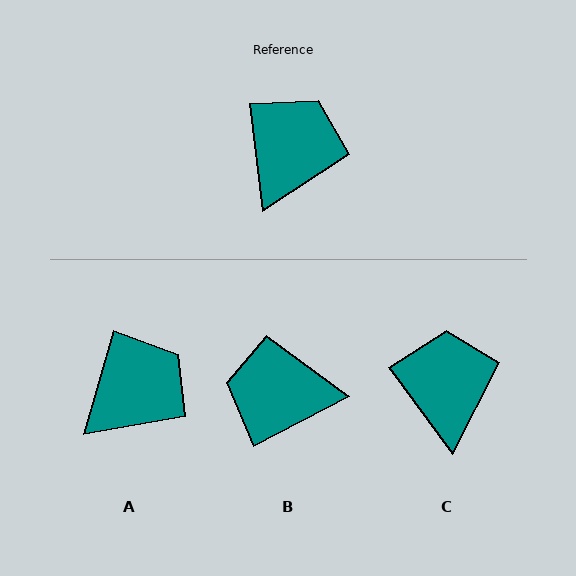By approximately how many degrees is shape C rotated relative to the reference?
Approximately 29 degrees counter-clockwise.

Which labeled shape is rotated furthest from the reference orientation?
B, about 110 degrees away.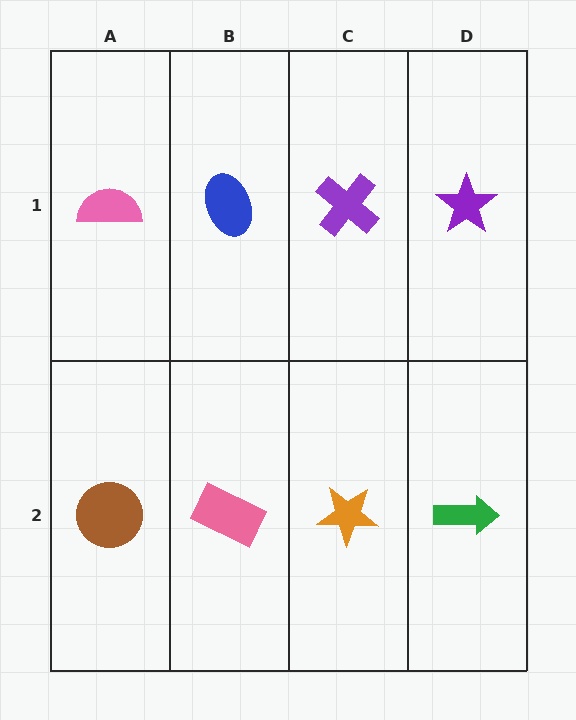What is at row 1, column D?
A purple star.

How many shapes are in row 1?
4 shapes.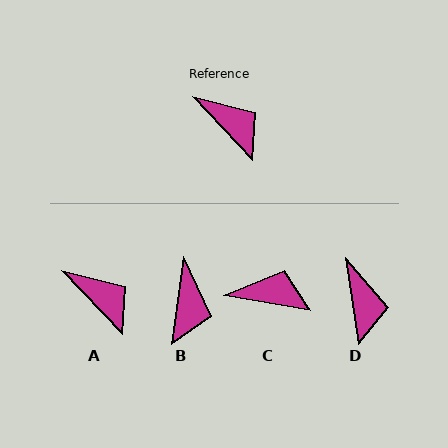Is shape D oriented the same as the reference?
No, it is off by about 35 degrees.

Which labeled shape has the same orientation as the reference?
A.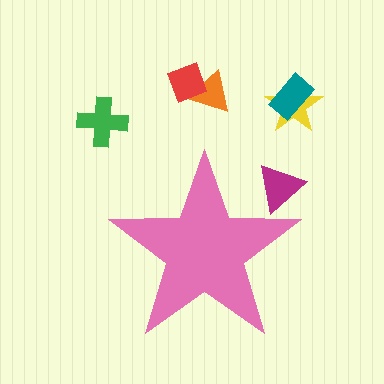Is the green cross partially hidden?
No, the green cross is fully visible.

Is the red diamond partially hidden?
No, the red diamond is fully visible.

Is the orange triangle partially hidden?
No, the orange triangle is fully visible.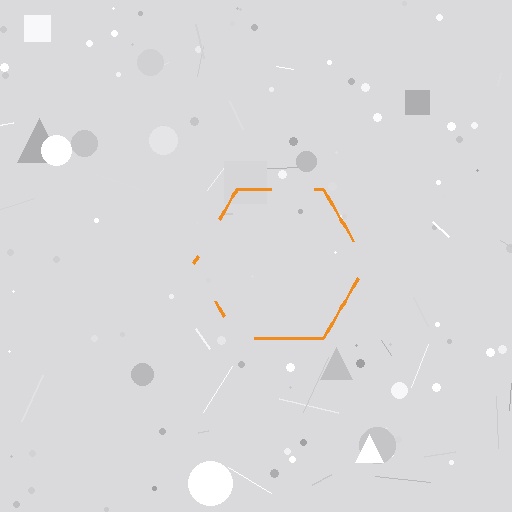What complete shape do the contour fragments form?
The contour fragments form a hexagon.